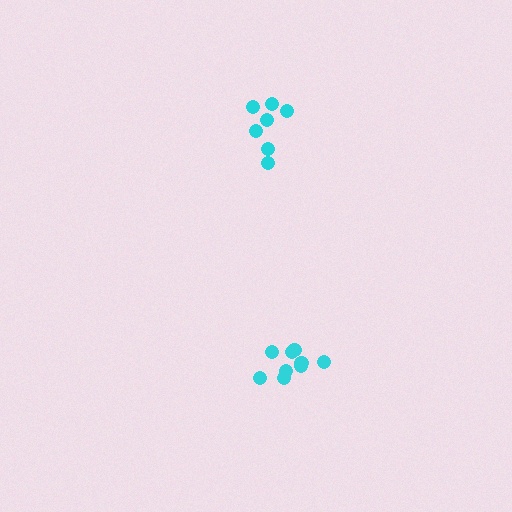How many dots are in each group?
Group 1: 9 dots, Group 2: 7 dots (16 total).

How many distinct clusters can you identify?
There are 2 distinct clusters.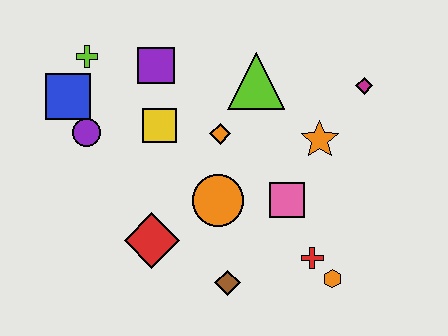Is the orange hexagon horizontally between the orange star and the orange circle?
No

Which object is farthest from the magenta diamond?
The blue square is farthest from the magenta diamond.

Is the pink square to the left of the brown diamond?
No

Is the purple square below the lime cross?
Yes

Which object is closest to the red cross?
The orange hexagon is closest to the red cross.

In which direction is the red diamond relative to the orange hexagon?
The red diamond is to the left of the orange hexagon.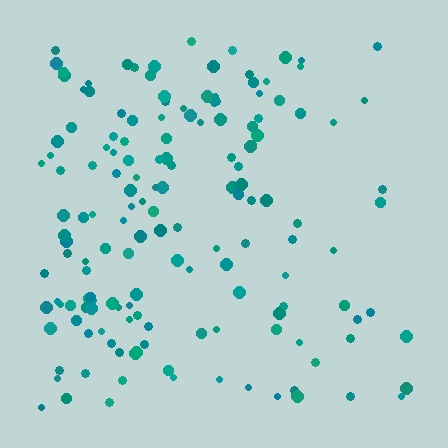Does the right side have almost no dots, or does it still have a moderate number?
Still a moderate number, just noticeably fewer than the left.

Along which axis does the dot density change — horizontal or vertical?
Horizontal.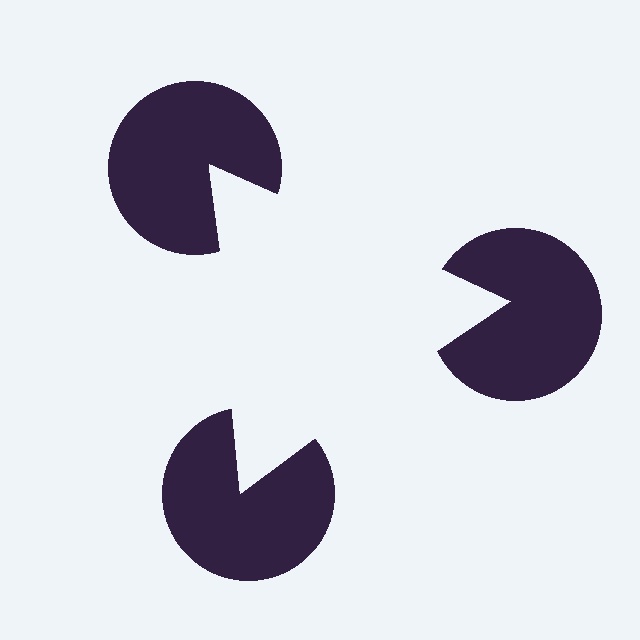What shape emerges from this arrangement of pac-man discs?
An illusory triangle — its edges are inferred from the aligned wedge cuts in the pac-man discs, not physically drawn.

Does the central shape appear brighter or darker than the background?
It typically appears slightly brighter than the background, even though no actual brightness change is drawn.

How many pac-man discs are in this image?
There are 3 — one at each vertex of the illusory triangle.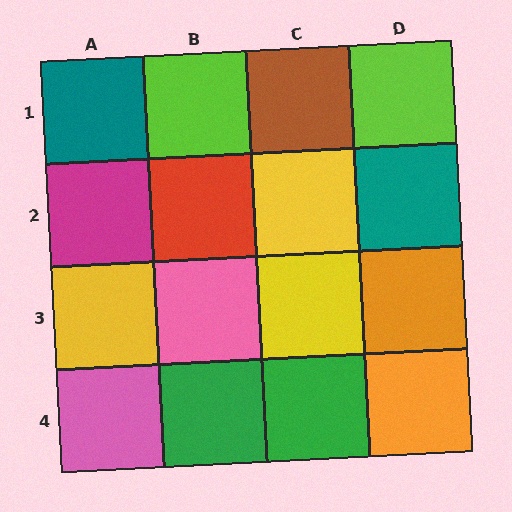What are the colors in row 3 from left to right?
Yellow, pink, yellow, orange.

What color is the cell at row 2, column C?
Yellow.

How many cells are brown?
1 cell is brown.